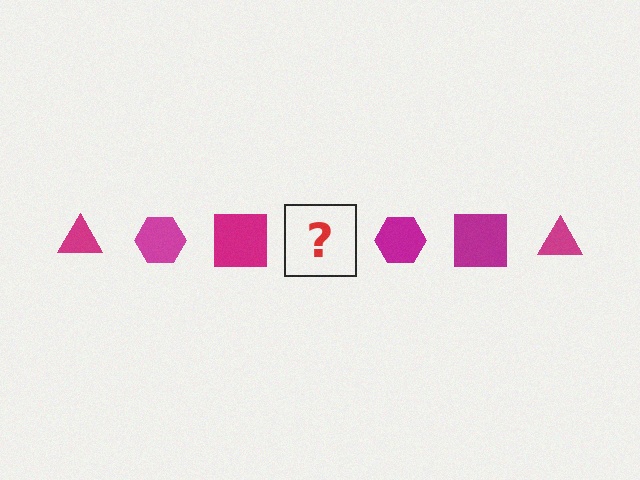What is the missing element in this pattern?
The missing element is a magenta triangle.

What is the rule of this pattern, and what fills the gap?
The rule is that the pattern cycles through triangle, hexagon, square shapes in magenta. The gap should be filled with a magenta triangle.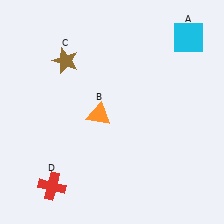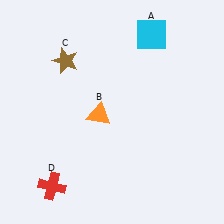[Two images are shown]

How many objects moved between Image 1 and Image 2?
1 object moved between the two images.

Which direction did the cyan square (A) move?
The cyan square (A) moved left.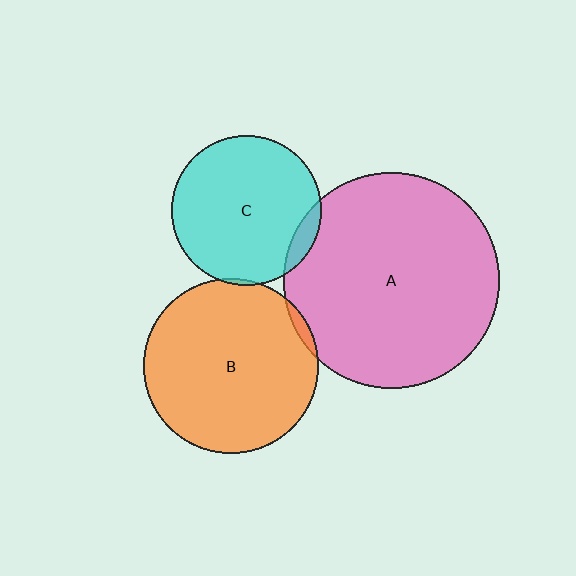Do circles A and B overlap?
Yes.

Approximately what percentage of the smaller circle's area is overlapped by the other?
Approximately 5%.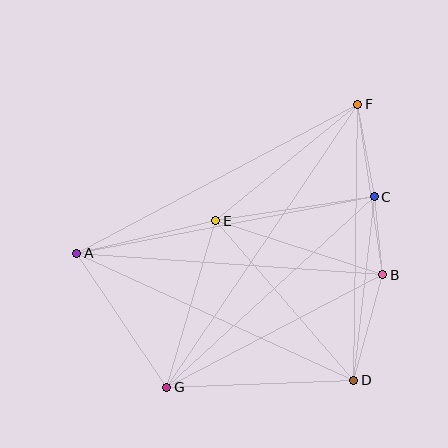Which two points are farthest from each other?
Points F and G are farthest from each other.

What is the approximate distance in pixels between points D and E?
The distance between D and E is approximately 211 pixels.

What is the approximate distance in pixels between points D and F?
The distance between D and F is approximately 276 pixels.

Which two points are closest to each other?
Points B and C are closest to each other.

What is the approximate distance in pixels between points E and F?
The distance between E and F is approximately 184 pixels.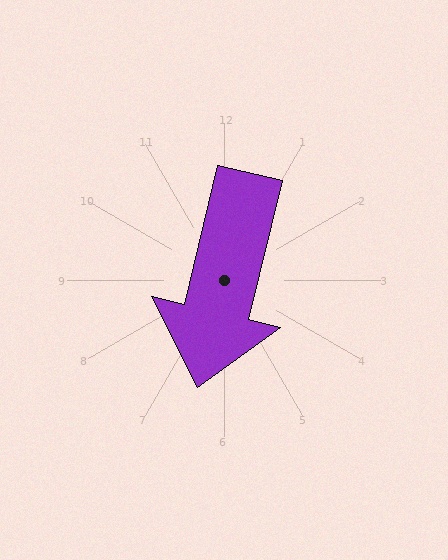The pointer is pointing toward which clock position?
Roughly 6 o'clock.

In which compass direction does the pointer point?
South.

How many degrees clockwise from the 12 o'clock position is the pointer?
Approximately 194 degrees.